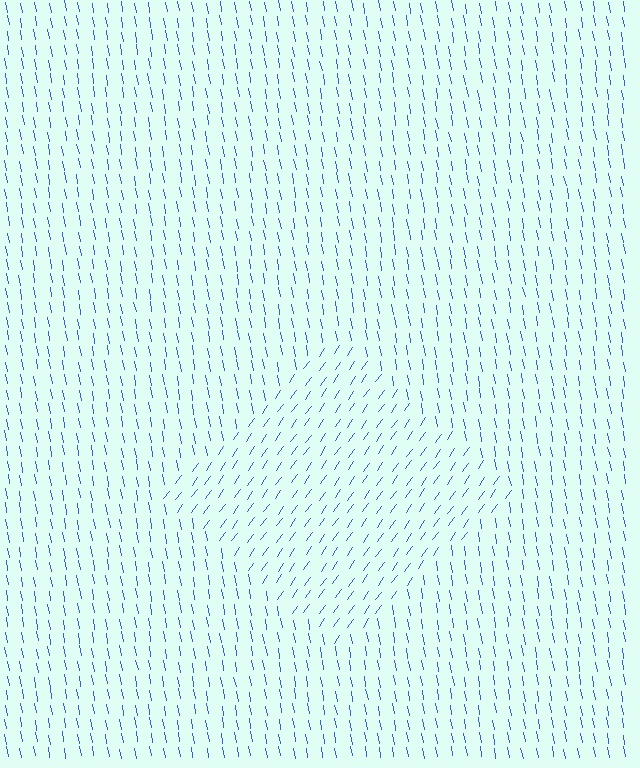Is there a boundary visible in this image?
Yes, there is a texture boundary formed by a change in line orientation.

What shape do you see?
I see a diamond.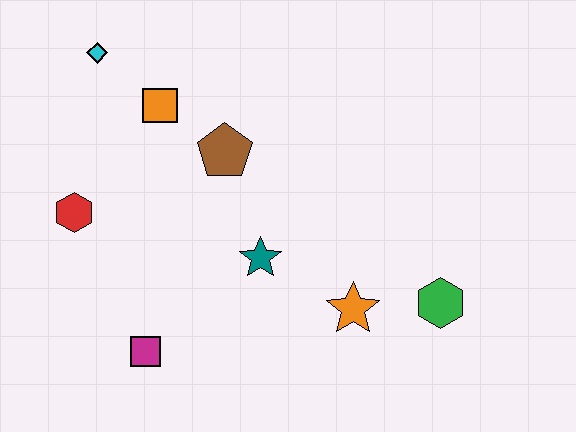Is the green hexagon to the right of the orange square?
Yes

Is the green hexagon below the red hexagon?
Yes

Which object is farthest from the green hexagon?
The cyan diamond is farthest from the green hexagon.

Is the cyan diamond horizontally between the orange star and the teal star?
No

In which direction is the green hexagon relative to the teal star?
The green hexagon is to the right of the teal star.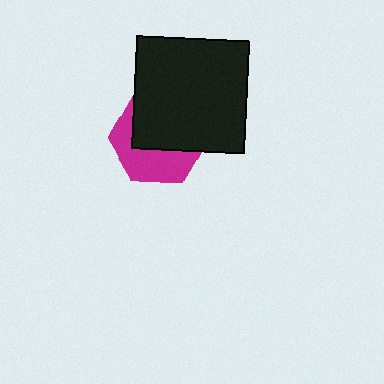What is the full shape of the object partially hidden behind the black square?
The partially hidden object is a magenta hexagon.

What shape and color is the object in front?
The object in front is a black square.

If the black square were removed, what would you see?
You would see the complete magenta hexagon.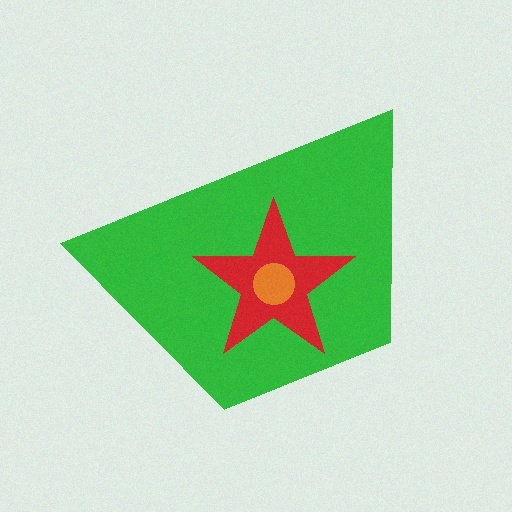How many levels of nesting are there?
3.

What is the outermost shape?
The green trapezoid.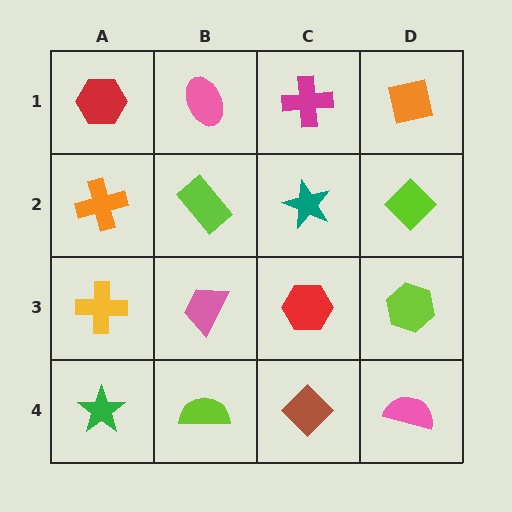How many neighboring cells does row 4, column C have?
3.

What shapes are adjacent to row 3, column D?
A lime diamond (row 2, column D), a pink semicircle (row 4, column D), a red hexagon (row 3, column C).